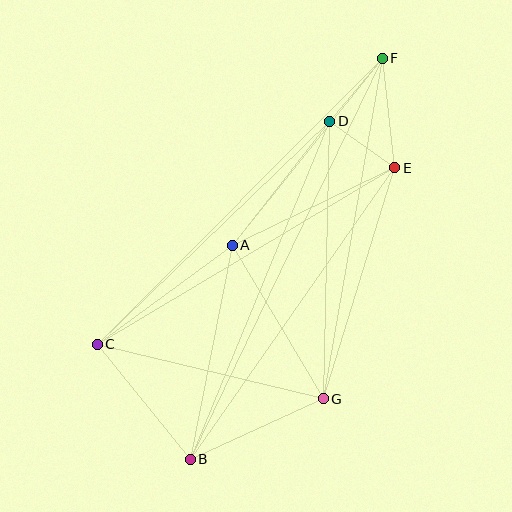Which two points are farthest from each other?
Points B and F are farthest from each other.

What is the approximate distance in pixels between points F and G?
The distance between F and G is approximately 345 pixels.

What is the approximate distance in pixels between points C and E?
The distance between C and E is approximately 346 pixels.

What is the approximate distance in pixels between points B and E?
The distance between B and E is approximately 356 pixels.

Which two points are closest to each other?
Points D and E are closest to each other.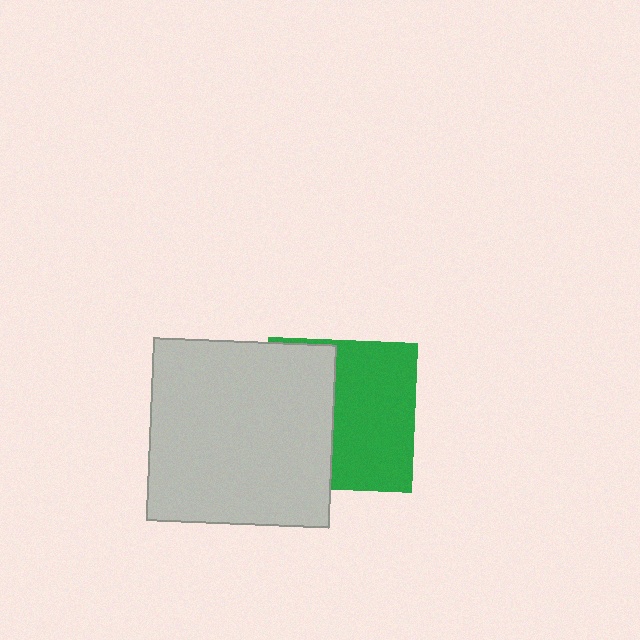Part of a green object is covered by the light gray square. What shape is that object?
It is a square.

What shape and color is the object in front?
The object in front is a light gray square.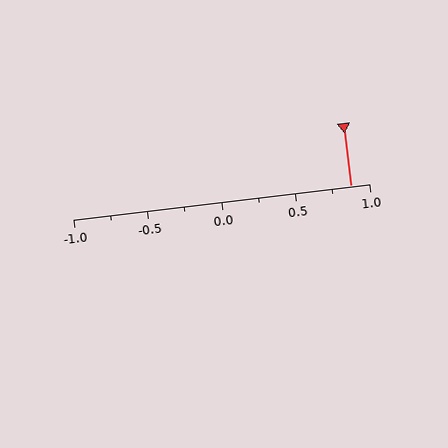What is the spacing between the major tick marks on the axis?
The major ticks are spaced 0.5 apart.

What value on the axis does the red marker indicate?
The marker indicates approximately 0.88.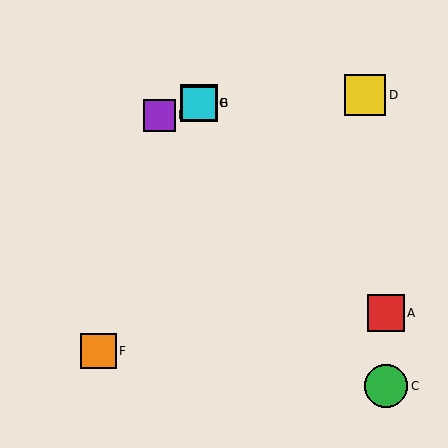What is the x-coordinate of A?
Object A is at x≈386.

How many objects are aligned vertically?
2 objects (B, G) are aligned vertically.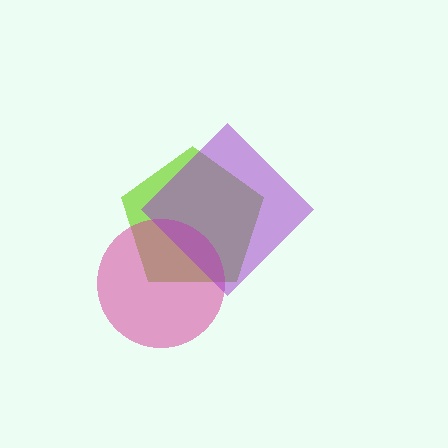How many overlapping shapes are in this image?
There are 3 overlapping shapes in the image.